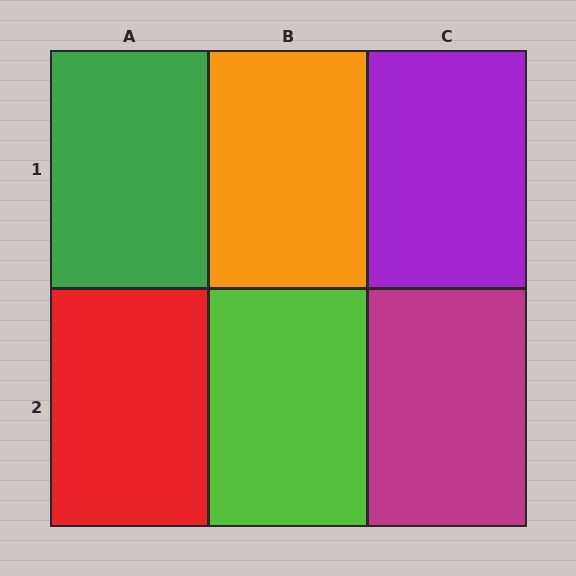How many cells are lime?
1 cell is lime.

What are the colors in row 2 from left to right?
Red, lime, magenta.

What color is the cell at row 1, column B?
Orange.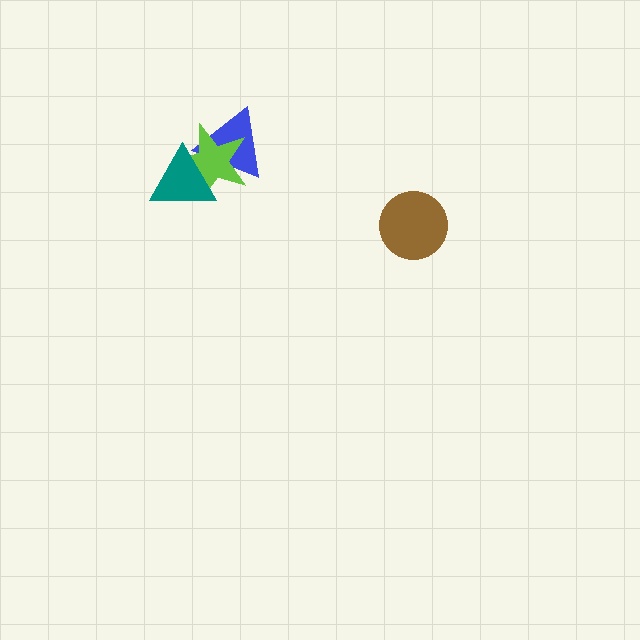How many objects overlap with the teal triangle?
2 objects overlap with the teal triangle.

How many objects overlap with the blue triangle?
2 objects overlap with the blue triangle.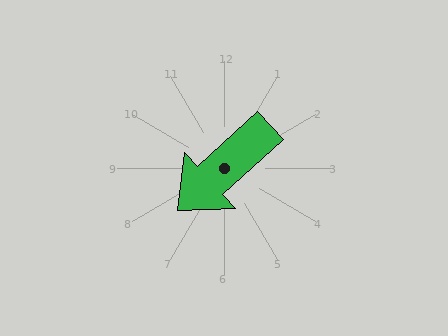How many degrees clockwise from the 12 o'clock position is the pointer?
Approximately 227 degrees.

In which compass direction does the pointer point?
Southwest.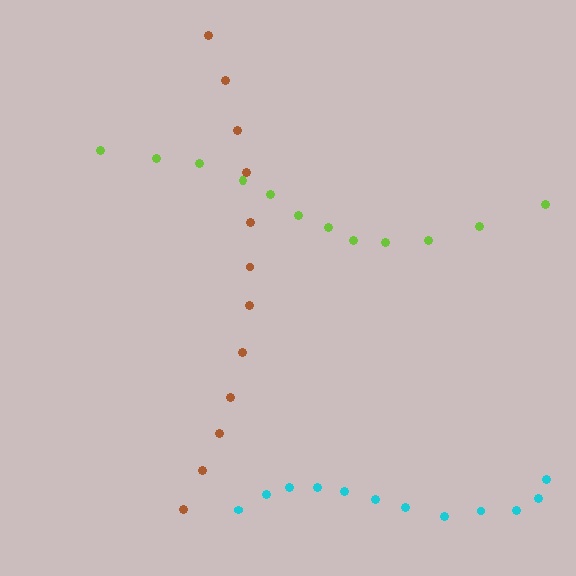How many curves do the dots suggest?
There are 3 distinct paths.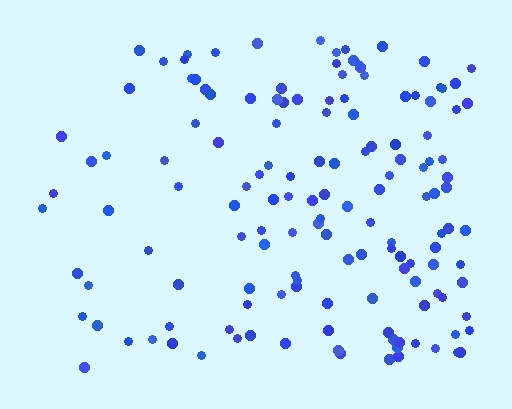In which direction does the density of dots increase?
From left to right, with the right side densest.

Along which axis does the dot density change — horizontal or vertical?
Horizontal.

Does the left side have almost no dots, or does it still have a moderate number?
Still a moderate number, just noticeably fewer than the right.